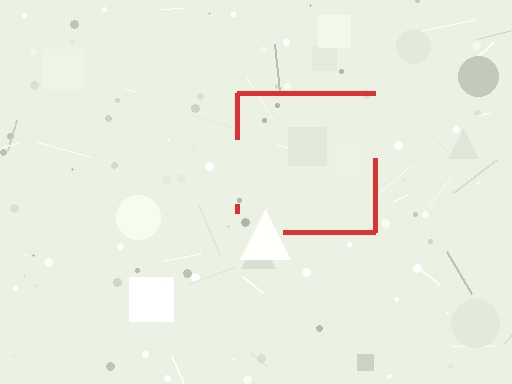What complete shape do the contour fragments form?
The contour fragments form a square.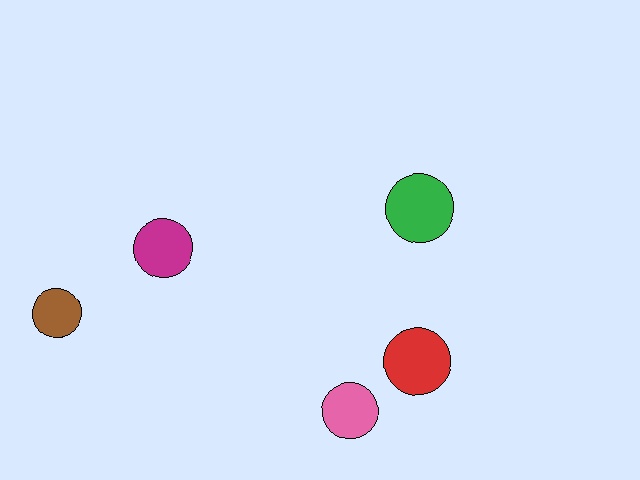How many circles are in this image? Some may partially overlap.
There are 5 circles.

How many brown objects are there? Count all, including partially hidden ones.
There is 1 brown object.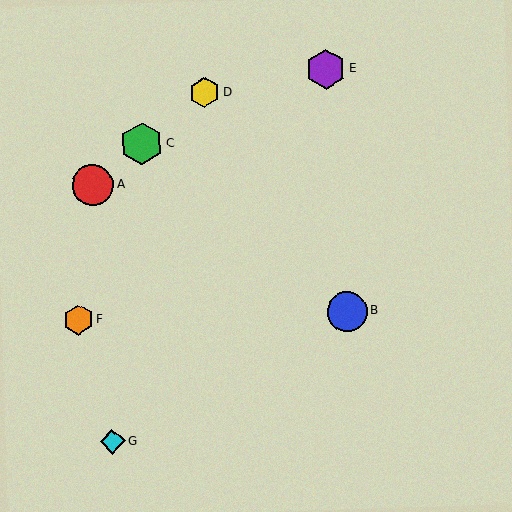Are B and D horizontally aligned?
No, B is at y≈312 and D is at y≈92.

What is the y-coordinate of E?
Object E is at y≈69.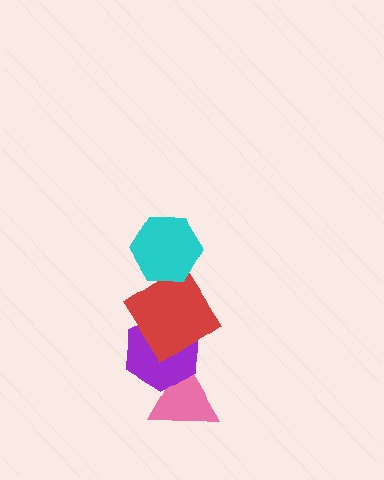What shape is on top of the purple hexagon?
The red diamond is on top of the purple hexagon.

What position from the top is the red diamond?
The red diamond is 2nd from the top.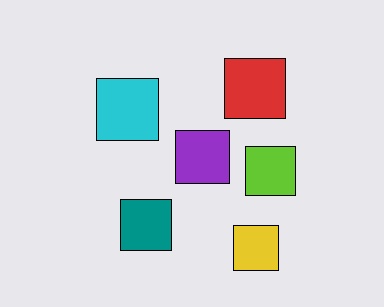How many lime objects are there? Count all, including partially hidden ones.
There is 1 lime object.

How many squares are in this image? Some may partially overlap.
There are 6 squares.